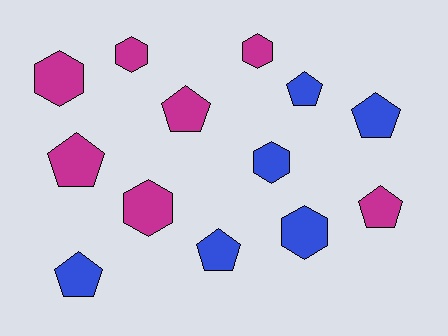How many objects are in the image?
There are 13 objects.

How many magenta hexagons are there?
There are 4 magenta hexagons.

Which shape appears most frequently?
Pentagon, with 7 objects.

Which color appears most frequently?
Magenta, with 7 objects.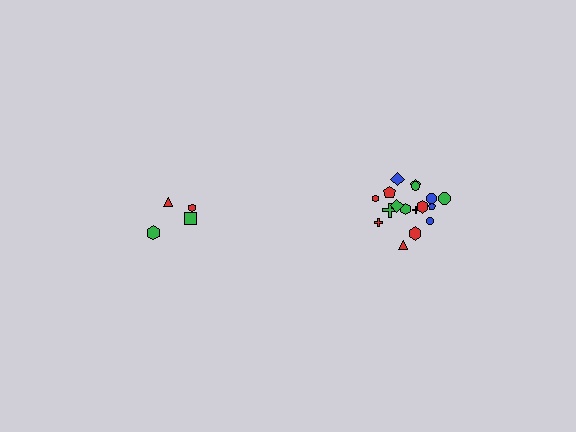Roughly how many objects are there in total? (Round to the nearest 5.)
Roughly 20 objects in total.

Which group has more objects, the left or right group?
The right group.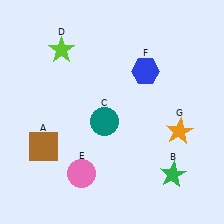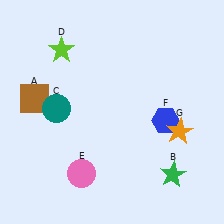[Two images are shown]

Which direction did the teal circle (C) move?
The teal circle (C) moved left.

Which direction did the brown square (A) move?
The brown square (A) moved up.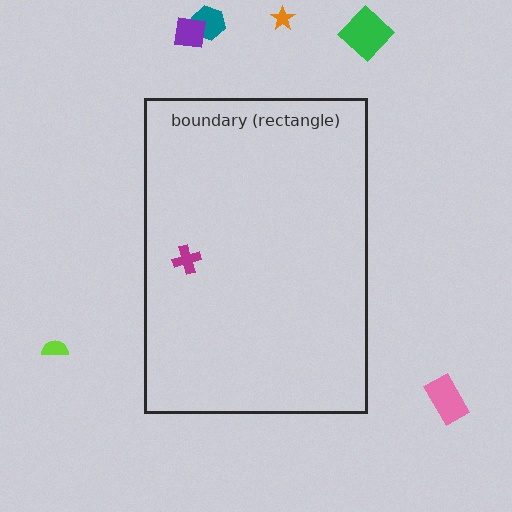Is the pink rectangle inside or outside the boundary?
Outside.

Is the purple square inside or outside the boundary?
Outside.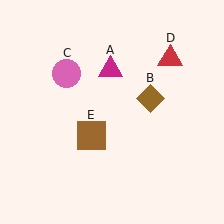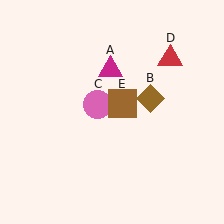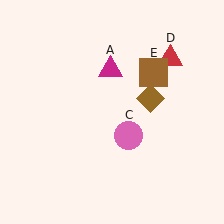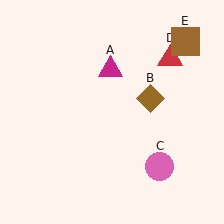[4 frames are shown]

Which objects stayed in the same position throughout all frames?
Magenta triangle (object A) and brown diamond (object B) and red triangle (object D) remained stationary.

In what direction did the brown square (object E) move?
The brown square (object E) moved up and to the right.